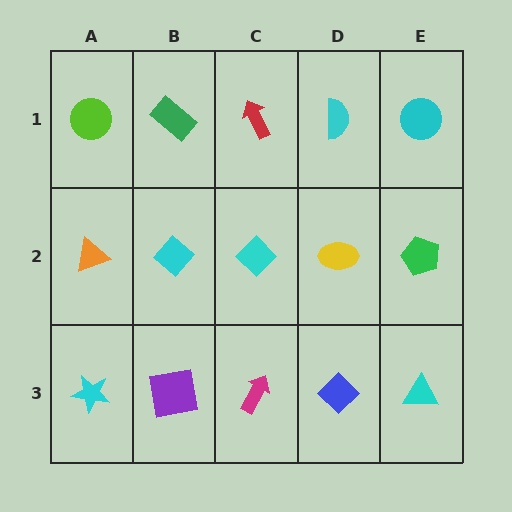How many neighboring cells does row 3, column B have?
3.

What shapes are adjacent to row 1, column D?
A yellow ellipse (row 2, column D), a red arrow (row 1, column C), a cyan circle (row 1, column E).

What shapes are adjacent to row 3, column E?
A green pentagon (row 2, column E), a blue diamond (row 3, column D).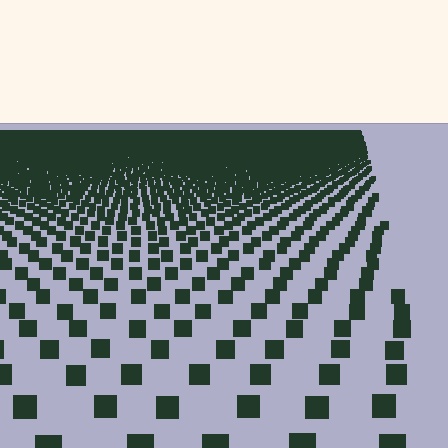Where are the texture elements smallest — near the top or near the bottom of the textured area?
Near the top.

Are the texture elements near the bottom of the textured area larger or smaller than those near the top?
Larger. Near the bottom, elements are closer to the viewer and appear at a bigger on-screen size.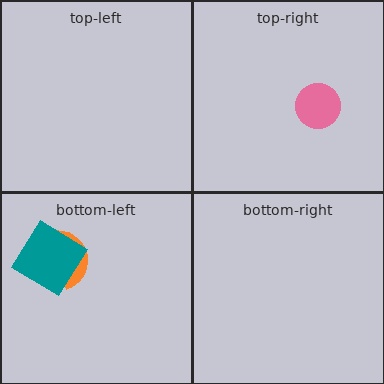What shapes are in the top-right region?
The pink circle.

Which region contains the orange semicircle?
The bottom-left region.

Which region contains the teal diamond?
The bottom-left region.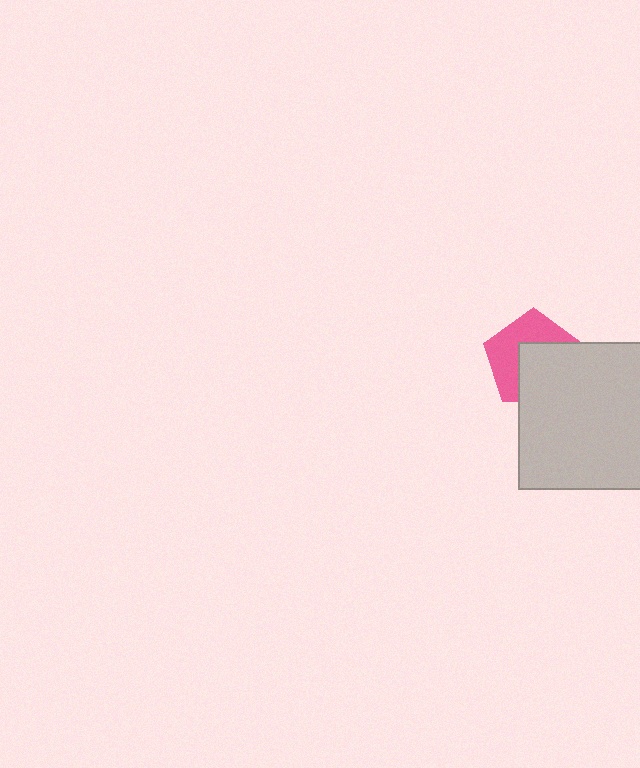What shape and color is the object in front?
The object in front is a light gray square.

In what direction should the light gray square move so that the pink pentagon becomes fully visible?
The light gray square should move toward the lower-right. That is the shortest direction to clear the overlap and leave the pink pentagon fully visible.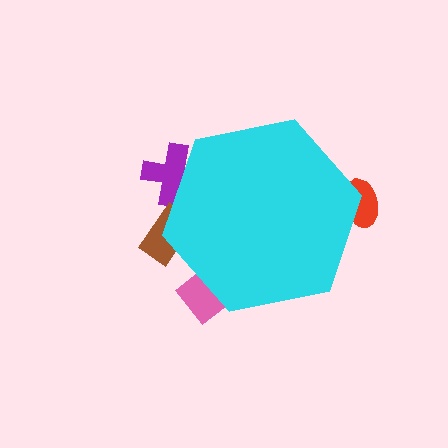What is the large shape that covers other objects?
A cyan hexagon.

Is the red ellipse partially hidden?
Yes, the red ellipse is partially hidden behind the cyan hexagon.